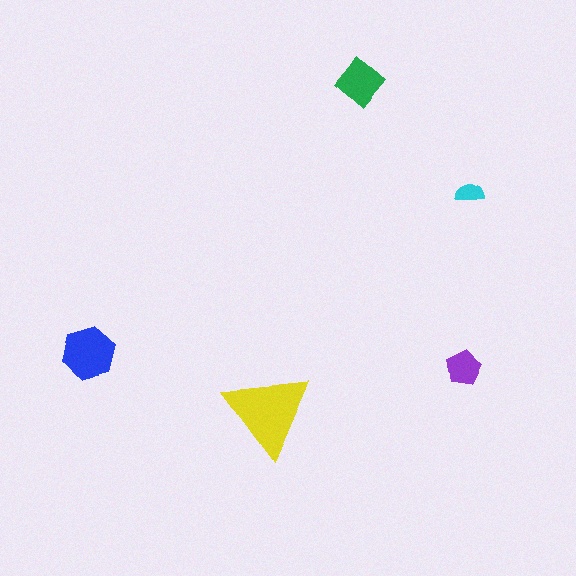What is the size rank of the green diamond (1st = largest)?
3rd.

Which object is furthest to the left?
The blue hexagon is leftmost.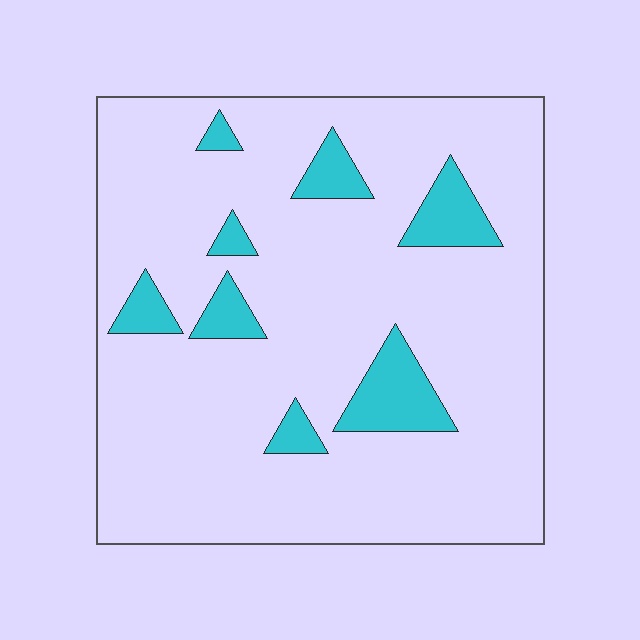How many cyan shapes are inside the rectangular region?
8.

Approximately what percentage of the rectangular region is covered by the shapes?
Approximately 10%.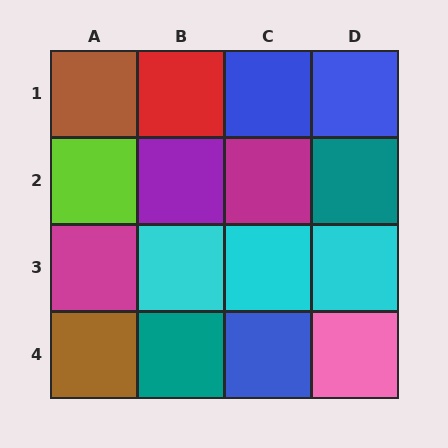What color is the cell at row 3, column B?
Cyan.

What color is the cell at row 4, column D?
Pink.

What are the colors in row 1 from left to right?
Brown, red, blue, blue.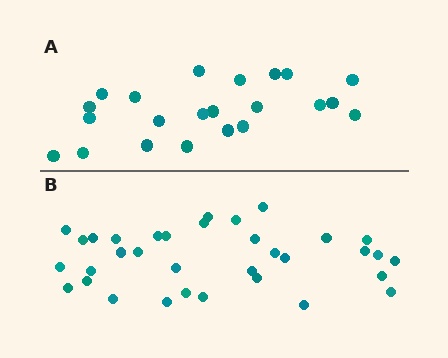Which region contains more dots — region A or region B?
Region B (the bottom region) has more dots.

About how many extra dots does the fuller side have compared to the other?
Region B has roughly 12 or so more dots than region A.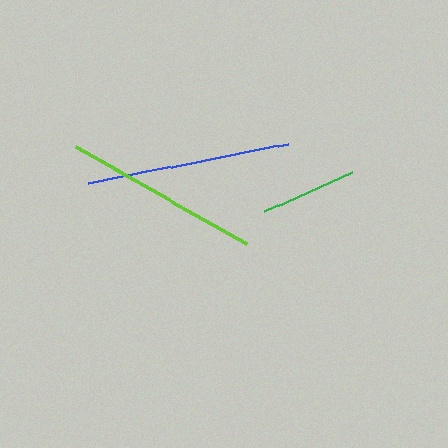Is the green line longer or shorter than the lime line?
The lime line is longer than the green line.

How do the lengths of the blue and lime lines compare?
The blue and lime lines are approximately the same length.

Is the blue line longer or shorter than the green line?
The blue line is longer than the green line.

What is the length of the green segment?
The green segment is approximately 96 pixels long.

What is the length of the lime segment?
The lime segment is approximately 197 pixels long.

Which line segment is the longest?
The blue line is the longest at approximately 203 pixels.